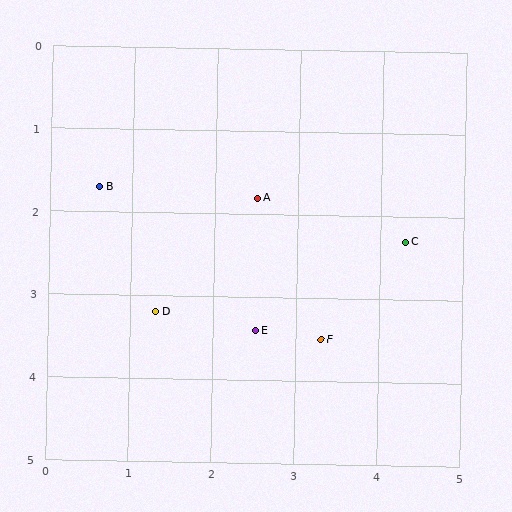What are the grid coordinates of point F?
Point F is at approximately (3.3, 3.5).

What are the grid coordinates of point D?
Point D is at approximately (1.3, 3.2).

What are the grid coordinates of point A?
Point A is at approximately (2.5, 1.8).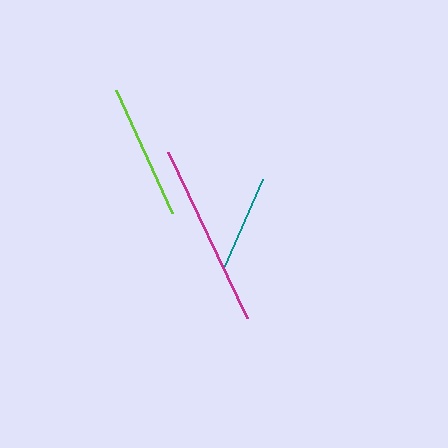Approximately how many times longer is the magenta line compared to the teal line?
The magenta line is approximately 1.9 times the length of the teal line.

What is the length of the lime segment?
The lime segment is approximately 135 pixels long.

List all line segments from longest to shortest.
From longest to shortest: magenta, lime, teal.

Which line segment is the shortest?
The teal line is the shortest at approximately 98 pixels.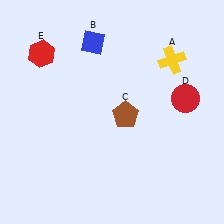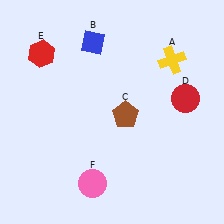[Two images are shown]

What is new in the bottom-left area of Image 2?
A pink circle (F) was added in the bottom-left area of Image 2.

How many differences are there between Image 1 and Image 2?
There is 1 difference between the two images.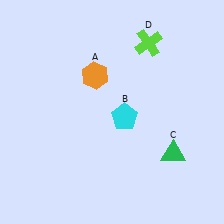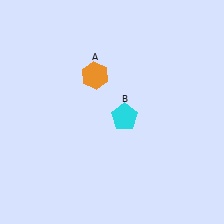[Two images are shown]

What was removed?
The lime cross (D), the green triangle (C) were removed in Image 2.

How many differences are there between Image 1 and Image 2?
There are 2 differences between the two images.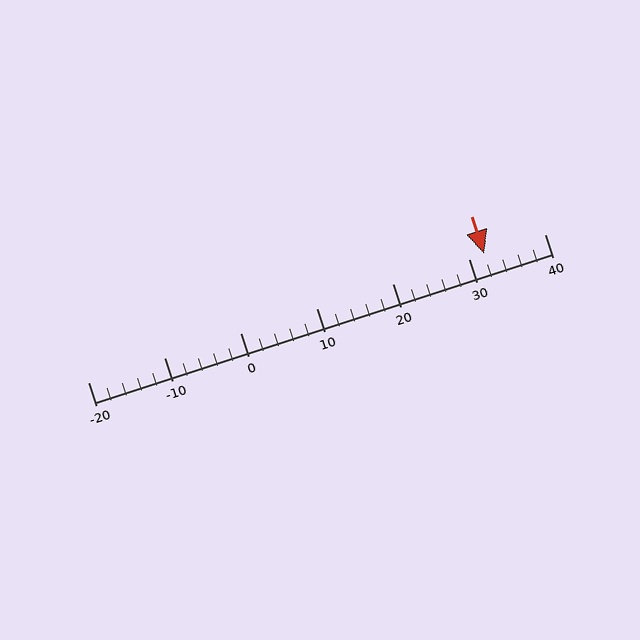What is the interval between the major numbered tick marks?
The major tick marks are spaced 10 units apart.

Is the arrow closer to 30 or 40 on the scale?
The arrow is closer to 30.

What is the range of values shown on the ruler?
The ruler shows values from -20 to 40.